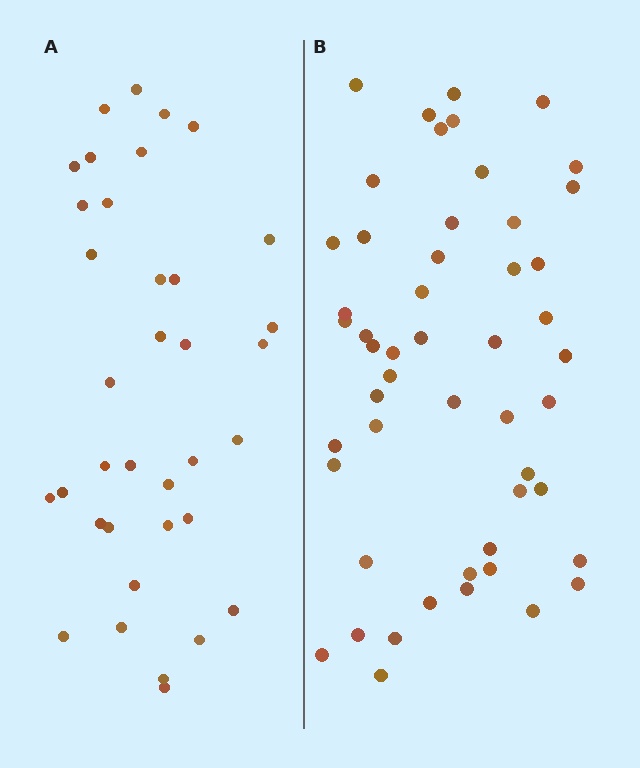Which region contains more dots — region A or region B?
Region B (the right region) has more dots.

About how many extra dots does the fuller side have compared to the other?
Region B has approximately 15 more dots than region A.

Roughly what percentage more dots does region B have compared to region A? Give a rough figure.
About 40% more.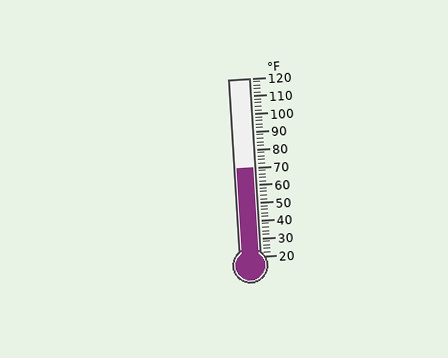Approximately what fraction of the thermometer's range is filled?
The thermometer is filled to approximately 50% of its range.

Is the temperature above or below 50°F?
The temperature is above 50°F.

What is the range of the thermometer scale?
The thermometer scale ranges from 20°F to 120°F.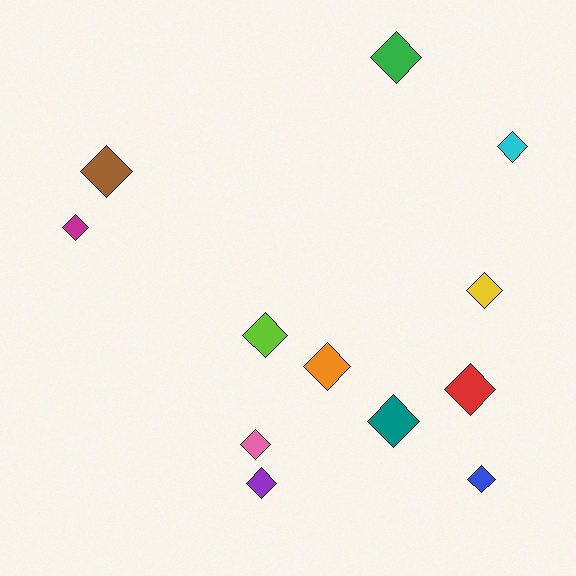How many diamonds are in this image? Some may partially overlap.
There are 12 diamonds.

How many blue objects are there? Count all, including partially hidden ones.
There is 1 blue object.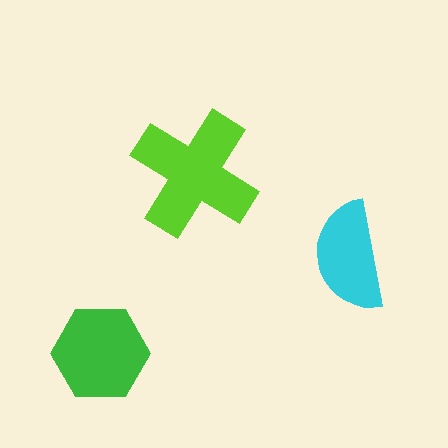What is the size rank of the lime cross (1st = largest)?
1st.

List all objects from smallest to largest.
The cyan semicircle, the green hexagon, the lime cross.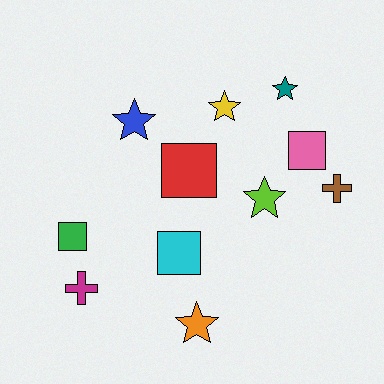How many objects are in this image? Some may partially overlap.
There are 11 objects.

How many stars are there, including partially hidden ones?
There are 5 stars.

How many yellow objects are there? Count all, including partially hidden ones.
There is 1 yellow object.